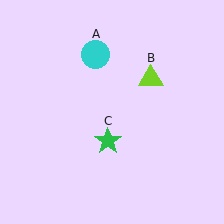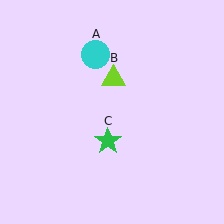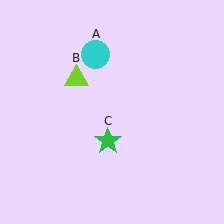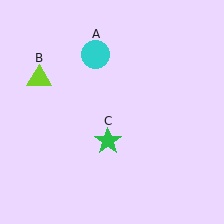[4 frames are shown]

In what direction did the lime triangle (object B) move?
The lime triangle (object B) moved left.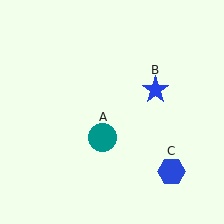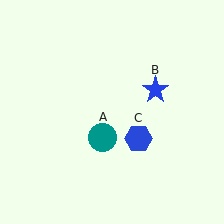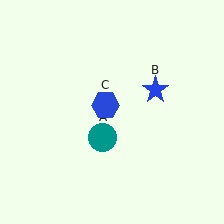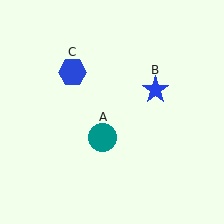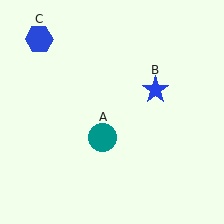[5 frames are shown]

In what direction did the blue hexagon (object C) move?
The blue hexagon (object C) moved up and to the left.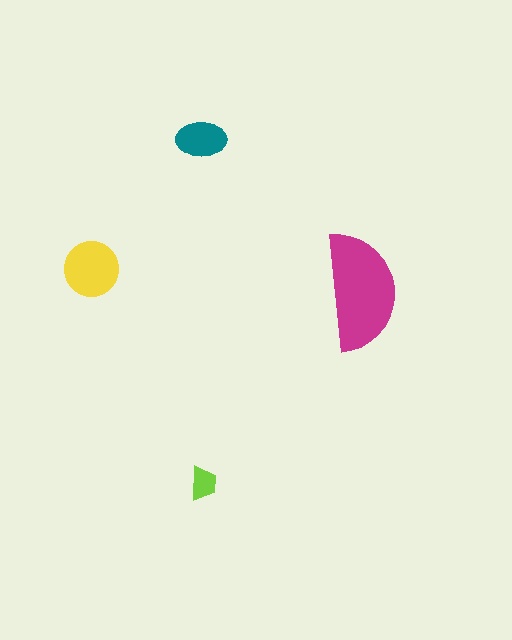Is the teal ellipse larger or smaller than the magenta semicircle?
Smaller.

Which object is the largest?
The magenta semicircle.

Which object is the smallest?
The lime trapezoid.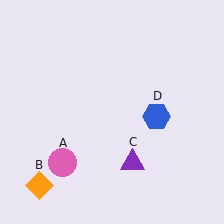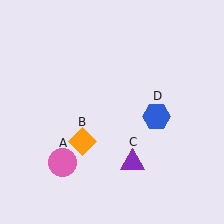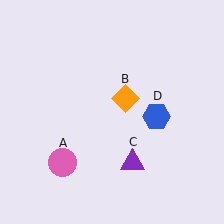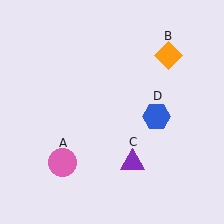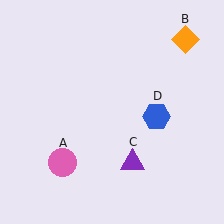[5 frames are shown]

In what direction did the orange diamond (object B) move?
The orange diamond (object B) moved up and to the right.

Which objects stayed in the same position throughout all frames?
Pink circle (object A) and purple triangle (object C) and blue hexagon (object D) remained stationary.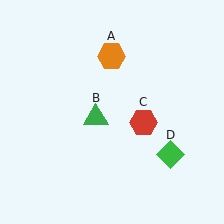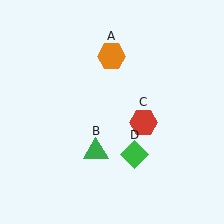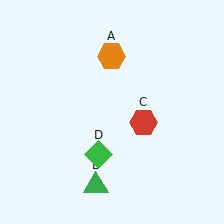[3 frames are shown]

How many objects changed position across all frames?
2 objects changed position: green triangle (object B), green diamond (object D).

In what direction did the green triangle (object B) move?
The green triangle (object B) moved down.